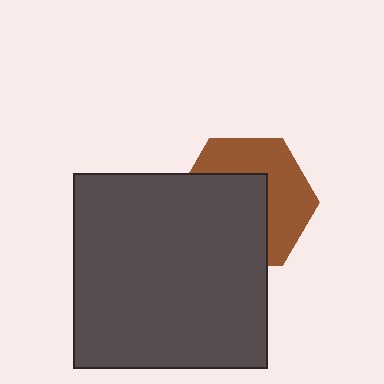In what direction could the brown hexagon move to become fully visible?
The brown hexagon could move toward the upper-right. That would shift it out from behind the dark gray square entirely.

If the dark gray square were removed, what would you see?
You would see the complete brown hexagon.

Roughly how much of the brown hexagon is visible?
About half of it is visible (roughly 48%).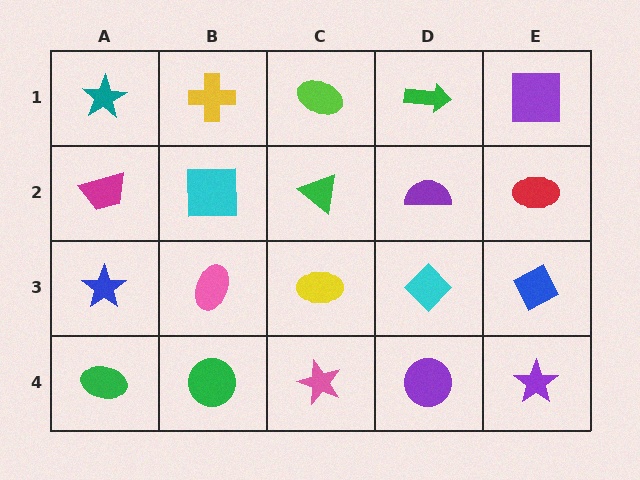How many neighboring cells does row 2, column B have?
4.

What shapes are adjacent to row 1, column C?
A green triangle (row 2, column C), a yellow cross (row 1, column B), a green arrow (row 1, column D).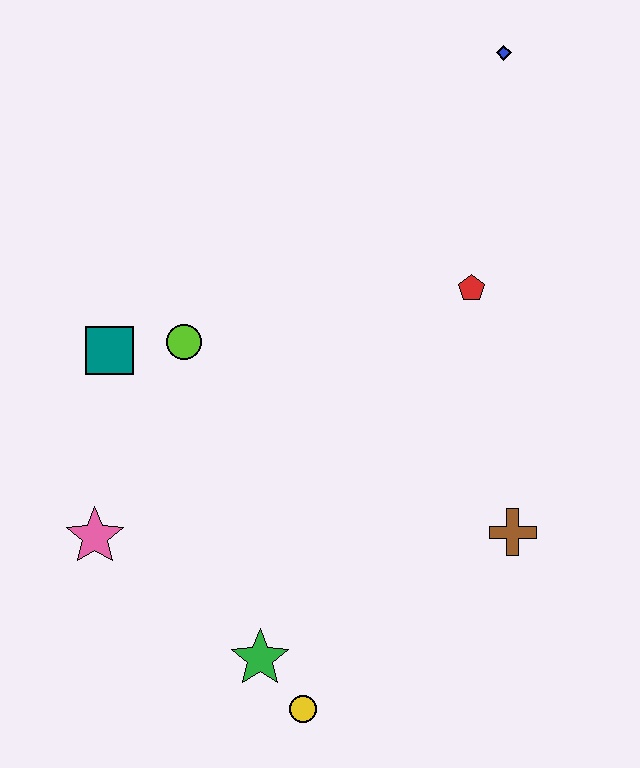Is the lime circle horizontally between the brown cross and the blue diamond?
No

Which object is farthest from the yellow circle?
The blue diamond is farthest from the yellow circle.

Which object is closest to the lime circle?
The teal square is closest to the lime circle.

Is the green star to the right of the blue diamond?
No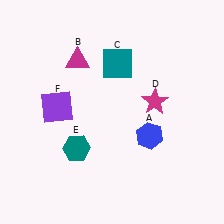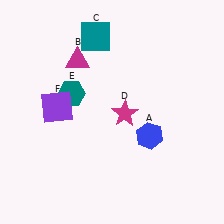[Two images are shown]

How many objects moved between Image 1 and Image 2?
3 objects moved between the two images.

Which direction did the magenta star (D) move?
The magenta star (D) moved left.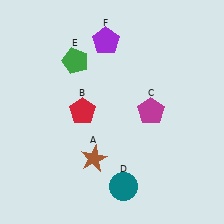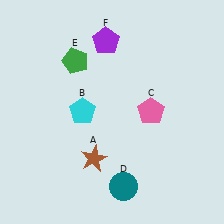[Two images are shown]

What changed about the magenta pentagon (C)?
In Image 1, C is magenta. In Image 2, it changed to pink.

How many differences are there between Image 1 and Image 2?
There are 2 differences between the two images.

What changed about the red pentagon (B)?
In Image 1, B is red. In Image 2, it changed to cyan.